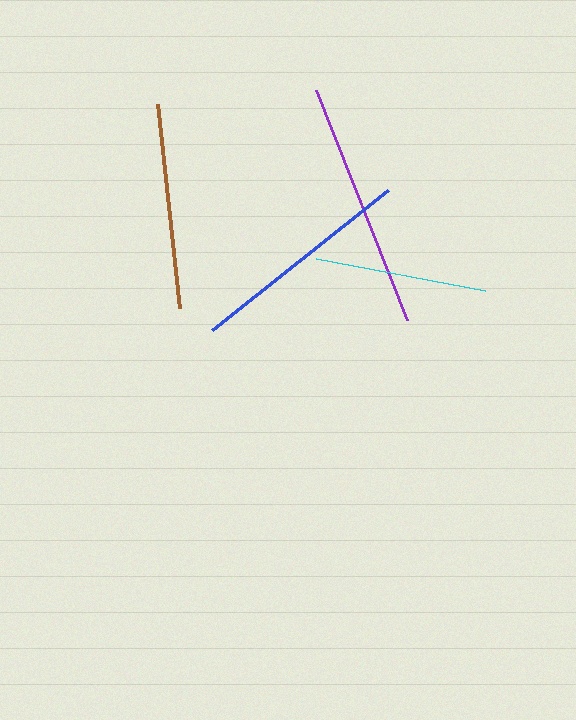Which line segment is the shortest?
The cyan line is the shortest at approximately 172 pixels.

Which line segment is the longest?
The purple line is the longest at approximately 247 pixels.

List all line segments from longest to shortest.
From longest to shortest: purple, blue, brown, cyan.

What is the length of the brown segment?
The brown segment is approximately 205 pixels long.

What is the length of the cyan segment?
The cyan segment is approximately 172 pixels long.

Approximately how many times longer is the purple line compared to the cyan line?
The purple line is approximately 1.4 times the length of the cyan line.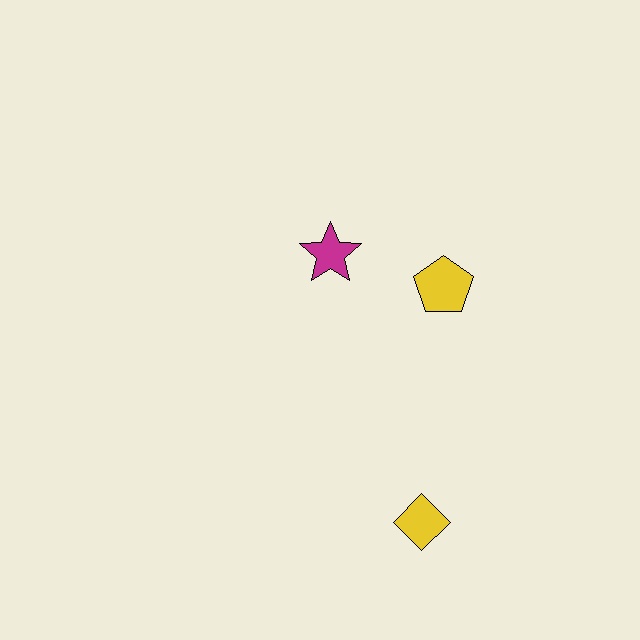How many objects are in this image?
There are 3 objects.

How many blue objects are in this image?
There are no blue objects.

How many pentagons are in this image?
There is 1 pentagon.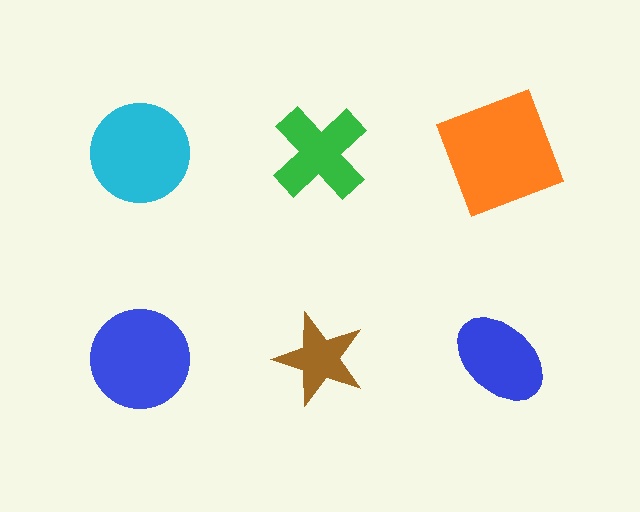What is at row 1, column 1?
A cyan circle.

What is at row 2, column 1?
A blue circle.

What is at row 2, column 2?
A brown star.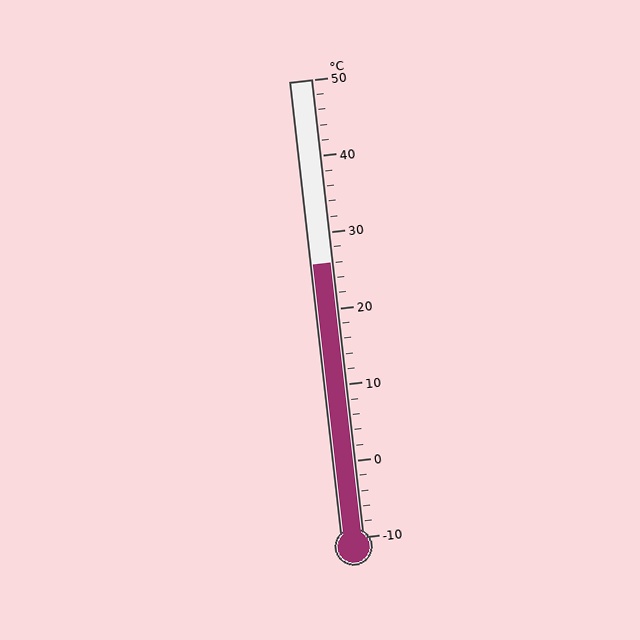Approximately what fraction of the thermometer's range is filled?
The thermometer is filled to approximately 60% of its range.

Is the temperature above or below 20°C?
The temperature is above 20°C.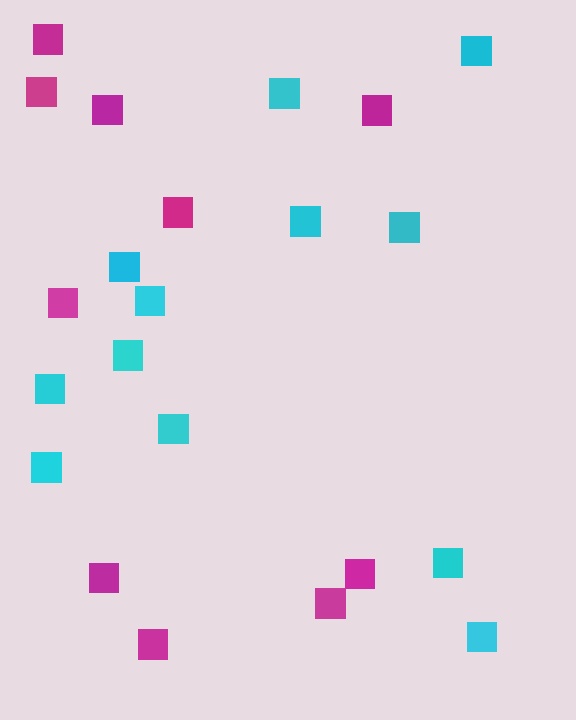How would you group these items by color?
There are 2 groups: one group of cyan squares (12) and one group of magenta squares (10).